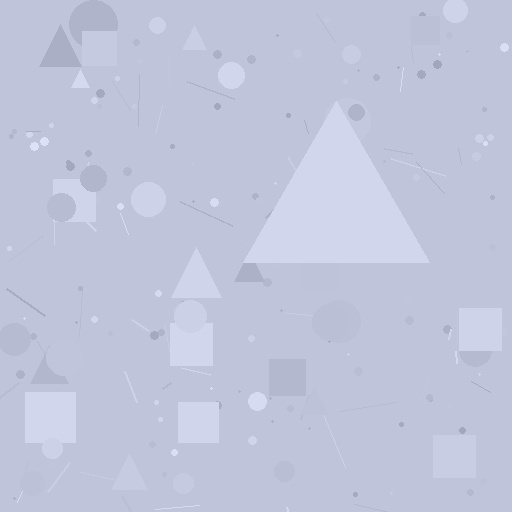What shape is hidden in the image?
A triangle is hidden in the image.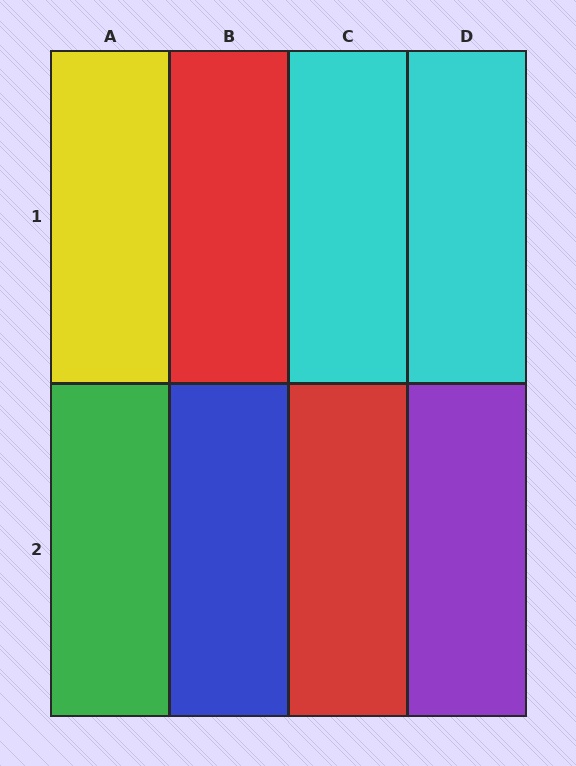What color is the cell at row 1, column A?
Yellow.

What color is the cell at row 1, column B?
Red.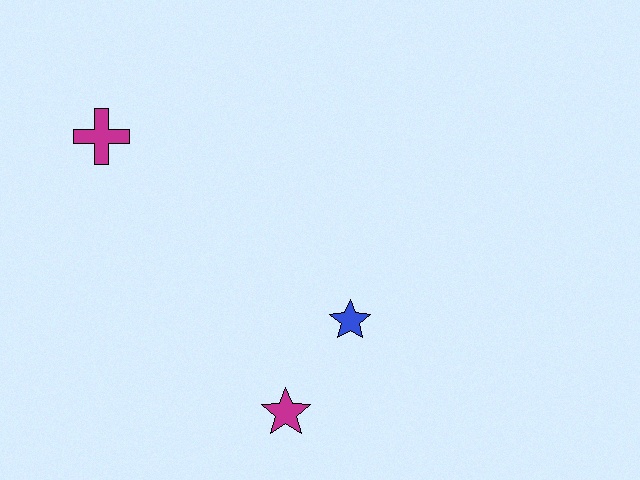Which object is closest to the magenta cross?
The blue star is closest to the magenta cross.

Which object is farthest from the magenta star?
The magenta cross is farthest from the magenta star.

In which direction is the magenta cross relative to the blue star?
The magenta cross is to the left of the blue star.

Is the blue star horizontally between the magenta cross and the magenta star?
No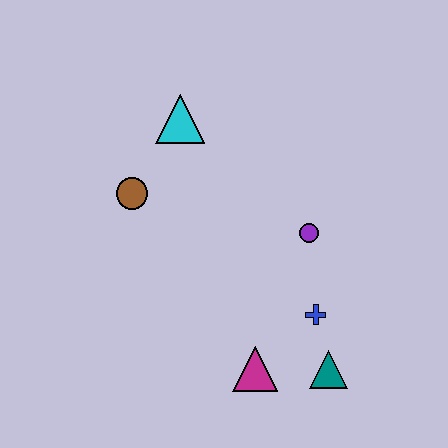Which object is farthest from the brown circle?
The teal triangle is farthest from the brown circle.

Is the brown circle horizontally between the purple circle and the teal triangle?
No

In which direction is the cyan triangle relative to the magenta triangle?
The cyan triangle is above the magenta triangle.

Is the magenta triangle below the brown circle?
Yes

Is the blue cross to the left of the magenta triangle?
No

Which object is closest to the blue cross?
The teal triangle is closest to the blue cross.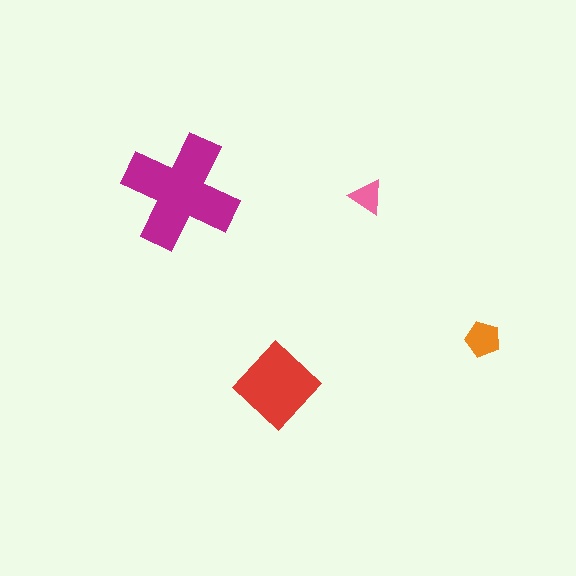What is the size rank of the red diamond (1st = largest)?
2nd.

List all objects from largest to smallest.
The magenta cross, the red diamond, the orange pentagon, the pink triangle.